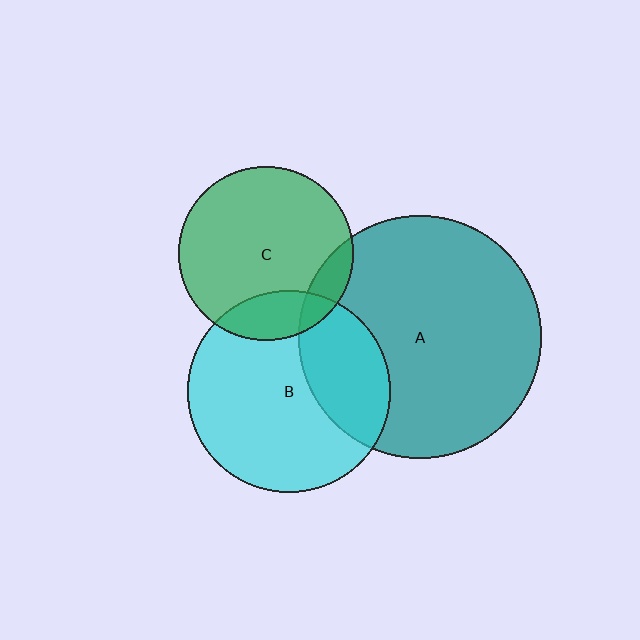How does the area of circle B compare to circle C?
Approximately 1.3 times.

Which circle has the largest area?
Circle A (teal).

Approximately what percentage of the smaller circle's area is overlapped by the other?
Approximately 30%.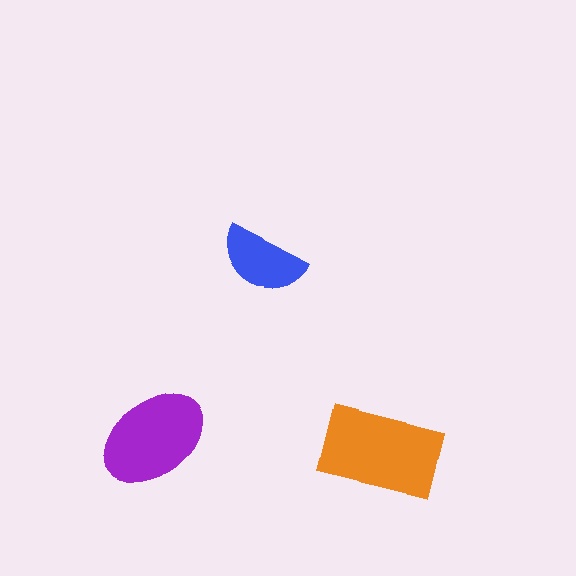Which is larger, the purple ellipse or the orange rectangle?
The orange rectangle.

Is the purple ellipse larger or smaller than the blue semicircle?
Larger.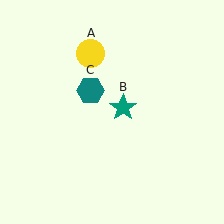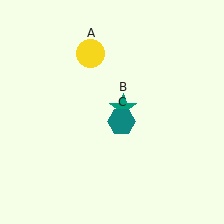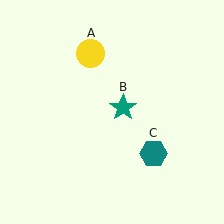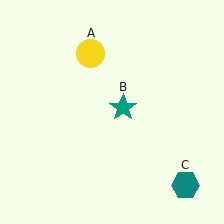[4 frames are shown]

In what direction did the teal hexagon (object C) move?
The teal hexagon (object C) moved down and to the right.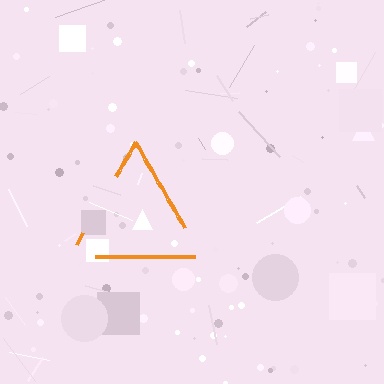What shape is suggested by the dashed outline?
The dashed outline suggests a triangle.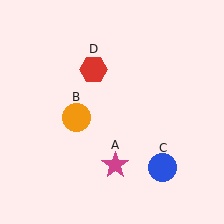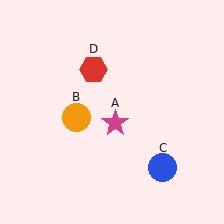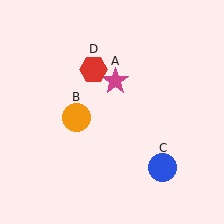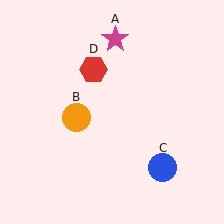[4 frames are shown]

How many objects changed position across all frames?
1 object changed position: magenta star (object A).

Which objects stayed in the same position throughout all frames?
Orange circle (object B) and blue circle (object C) and red hexagon (object D) remained stationary.